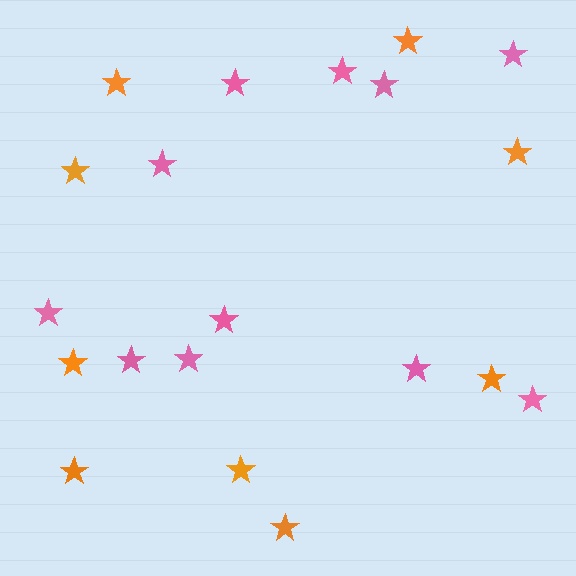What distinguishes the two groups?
There are 2 groups: one group of pink stars (11) and one group of orange stars (9).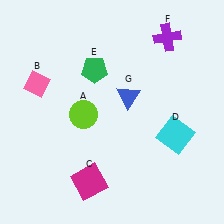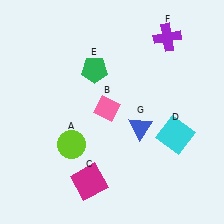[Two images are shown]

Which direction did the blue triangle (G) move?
The blue triangle (G) moved down.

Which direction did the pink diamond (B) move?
The pink diamond (B) moved right.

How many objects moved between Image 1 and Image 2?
3 objects moved between the two images.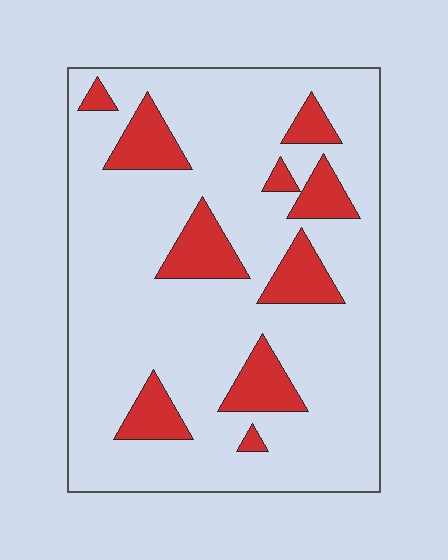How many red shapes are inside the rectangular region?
10.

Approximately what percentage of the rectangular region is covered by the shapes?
Approximately 20%.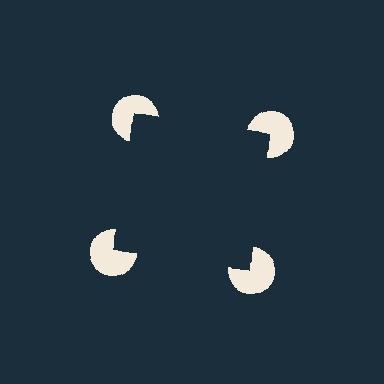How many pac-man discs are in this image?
There are 4 — one at each vertex of the illusory square.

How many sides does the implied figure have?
4 sides.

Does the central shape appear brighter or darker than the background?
It typically appears slightly darker than the background, even though no actual brightness change is drawn.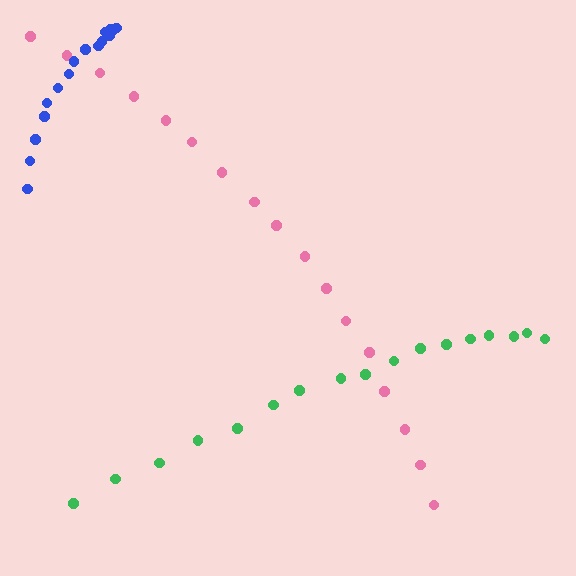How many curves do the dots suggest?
There are 3 distinct paths.